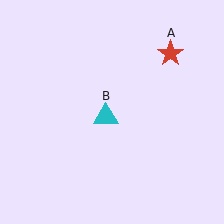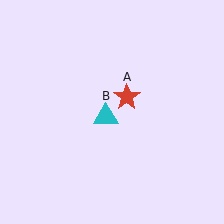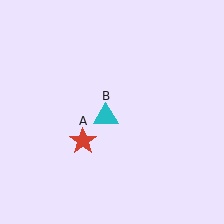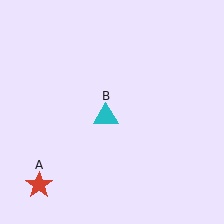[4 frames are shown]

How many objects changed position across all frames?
1 object changed position: red star (object A).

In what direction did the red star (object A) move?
The red star (object A) moved down and to the left.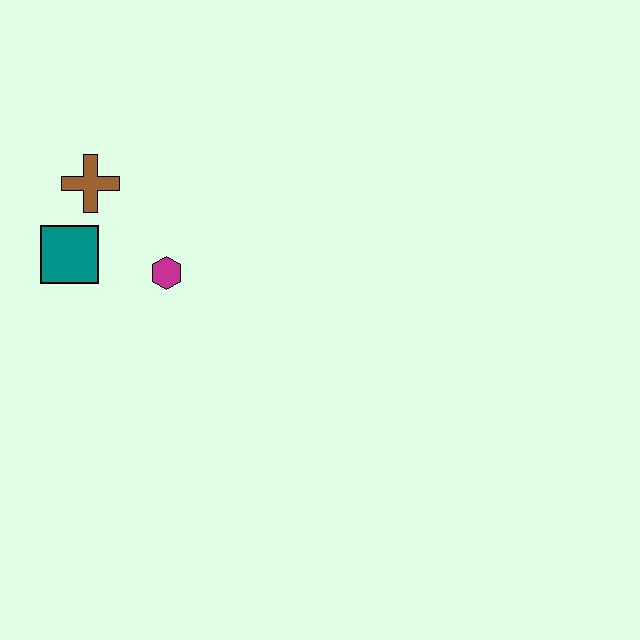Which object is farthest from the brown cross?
The magenta hexagon is farthest from the brown cross.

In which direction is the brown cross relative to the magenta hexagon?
The brown cross is above the magenta hexagon.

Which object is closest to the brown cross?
The teal square is closest to the brown cross.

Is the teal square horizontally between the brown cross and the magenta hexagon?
No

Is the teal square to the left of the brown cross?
Yes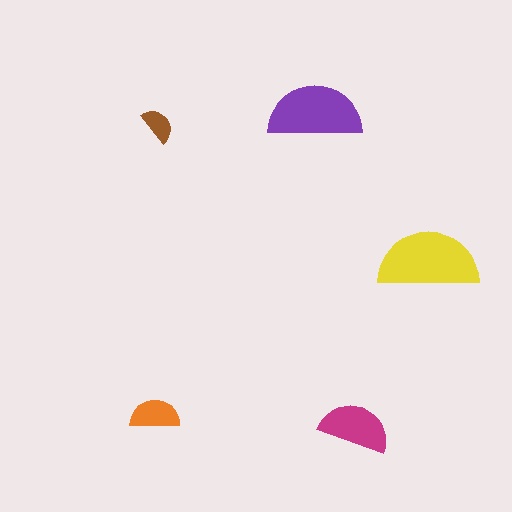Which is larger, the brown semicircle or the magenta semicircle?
The magenta one.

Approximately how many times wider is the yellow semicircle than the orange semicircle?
About 2 times wider.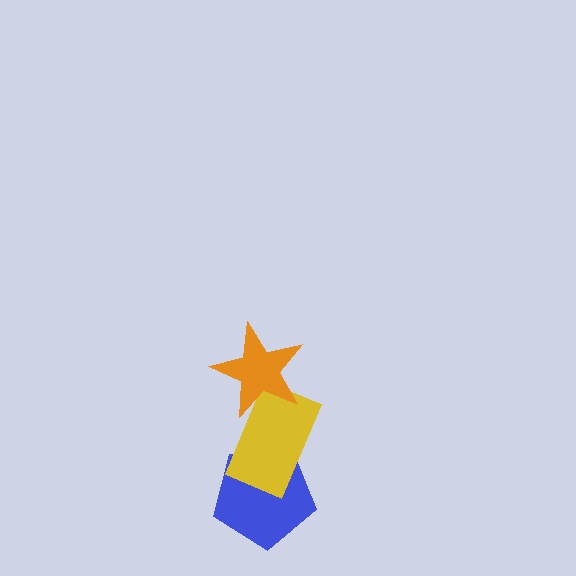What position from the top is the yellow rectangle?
The yellow rectangle is 2nd from the top.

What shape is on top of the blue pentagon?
The yellow rectangle is on top of the blue pentagon.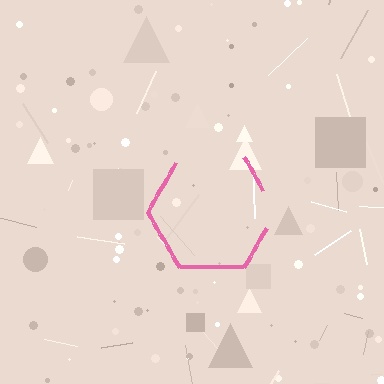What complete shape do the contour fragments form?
The contour fragments form a hexagon.